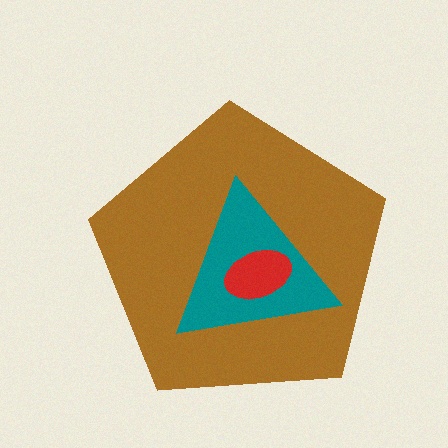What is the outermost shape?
The brown pentagon.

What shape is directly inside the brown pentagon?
The teal triangle.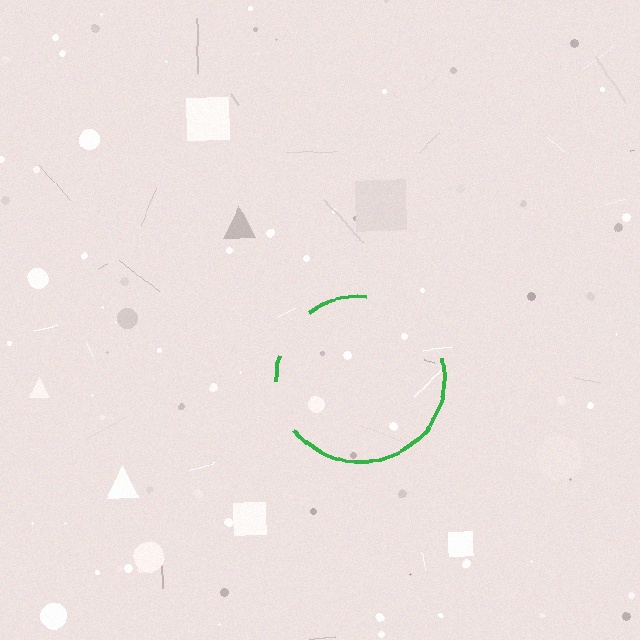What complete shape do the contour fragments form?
The contour fragments form a circle.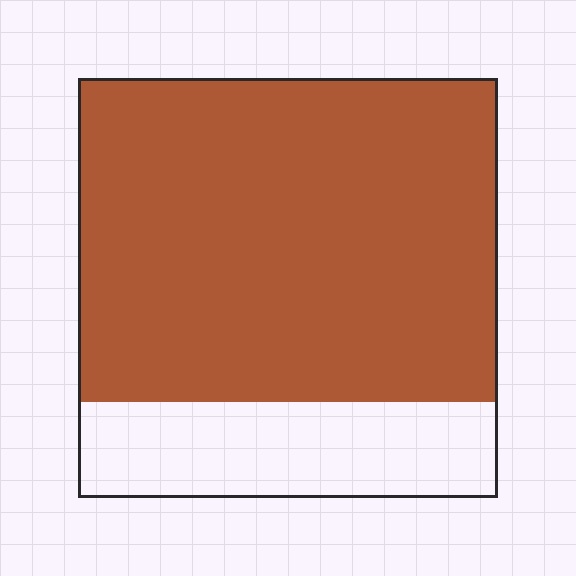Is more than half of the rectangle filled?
Yes.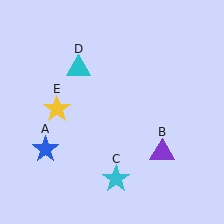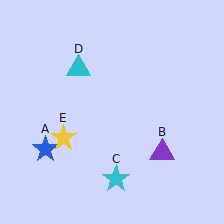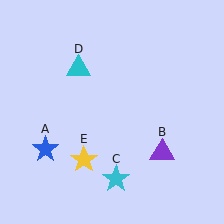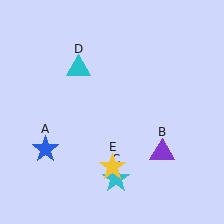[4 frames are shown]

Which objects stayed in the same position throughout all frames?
Blue star (object A) and purple triangle (object B) and cyan star (object C) and cyan triangle (object D) remained stationary.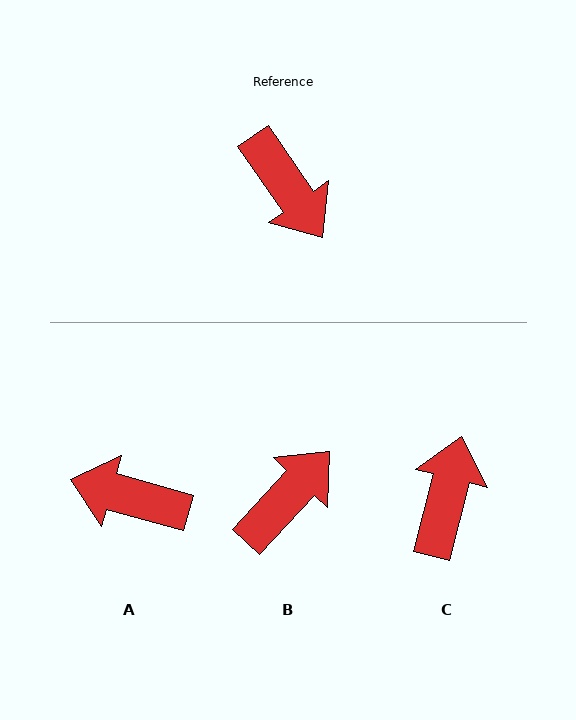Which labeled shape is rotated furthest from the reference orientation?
A, about 140 degrees away.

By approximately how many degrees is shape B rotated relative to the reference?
Approximately 103 degrees counter-clockwise.